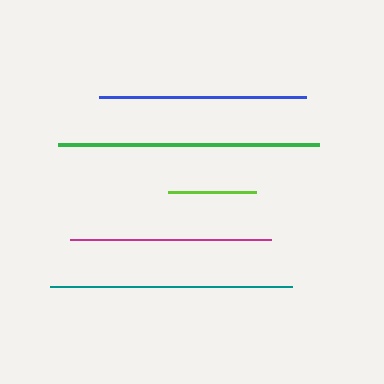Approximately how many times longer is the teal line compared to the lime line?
The teal line is approximately 2.7 times the length of the lime line.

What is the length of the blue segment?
The blue segment is approximately 207 pixels long.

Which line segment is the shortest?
The lime line is the shortest at approximately 88 pixels.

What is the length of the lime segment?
The lime segment is approximately 88 pixels long.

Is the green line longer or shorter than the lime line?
The green line is longer than the lime line.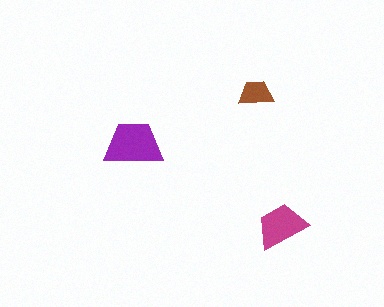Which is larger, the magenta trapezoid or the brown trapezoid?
The magenta one.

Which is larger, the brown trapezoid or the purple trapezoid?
The purple one.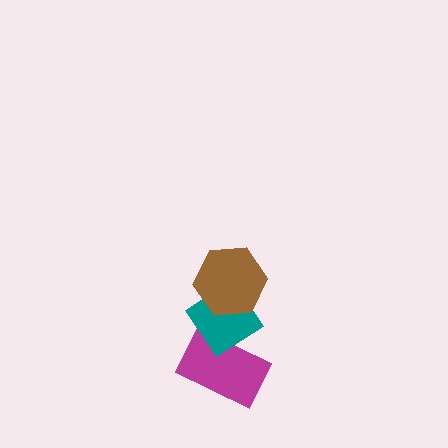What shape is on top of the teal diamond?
The brown hexagon is on top of the teal diamond.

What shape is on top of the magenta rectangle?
The teal diamond is on top of the magenta rectangle.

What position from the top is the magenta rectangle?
The magenta rectangle is 3rd from the top.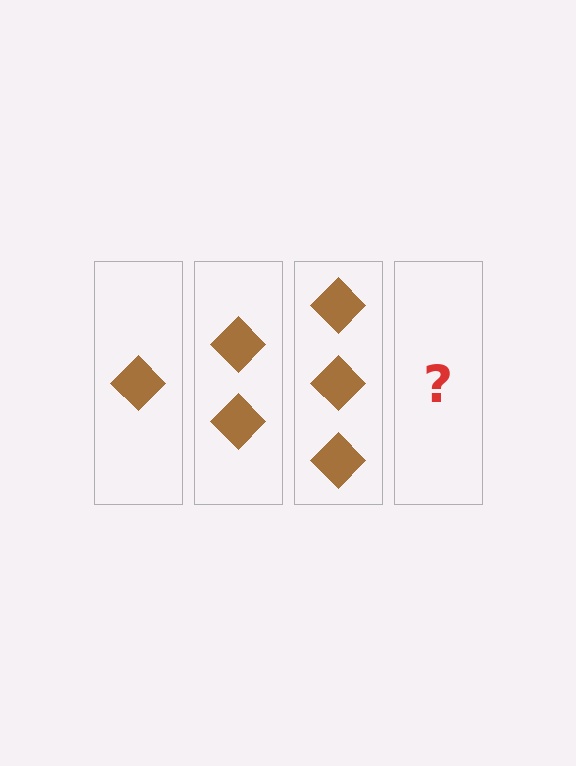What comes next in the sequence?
The next element should be 4 diamonds.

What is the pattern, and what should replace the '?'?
The pattern is that each step adds one more diamond. The '?' should be 4 diamonds.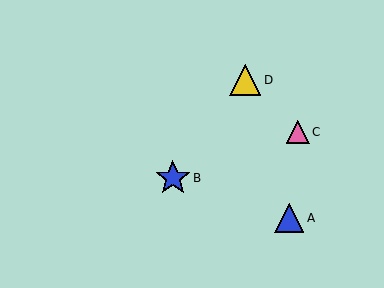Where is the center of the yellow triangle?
The center of the yellow triangle is at (245, 80).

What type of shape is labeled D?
Shape D is a yellow triangle.